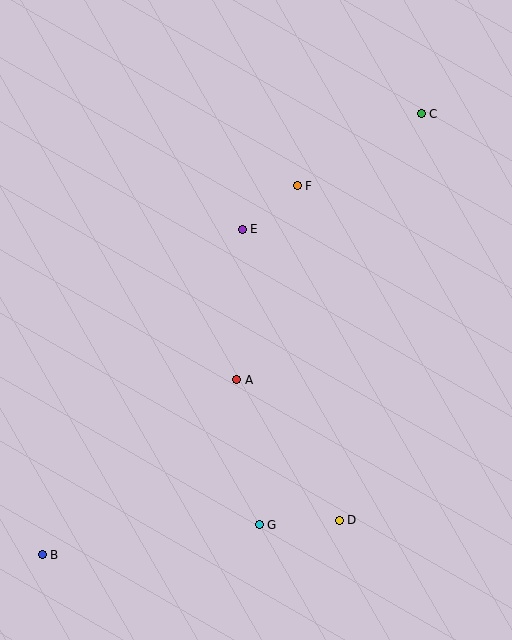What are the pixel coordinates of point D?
Point D is at (339, 520).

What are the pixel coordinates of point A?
Point A is at (237, 380).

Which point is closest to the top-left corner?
Point E is closest to the top-left corner.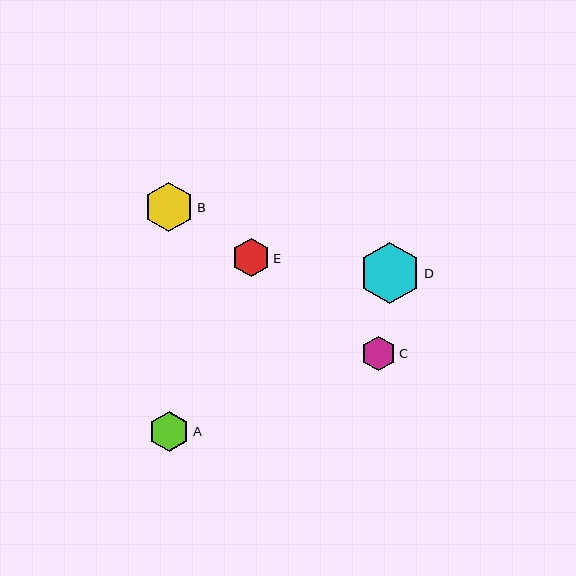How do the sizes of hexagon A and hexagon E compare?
Hexagon A and hexagon E are approximately the same size.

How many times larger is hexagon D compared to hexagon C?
Hexagon D is approximately 1.8 times the size of hexagon C.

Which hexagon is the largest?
Hexagon D is the largest with a size of approximately 61 pixels.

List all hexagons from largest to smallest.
From largest to smallest: D, B, A, E, C.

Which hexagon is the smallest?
Hexagon C is the smallest with a size of approximately 35 pixels.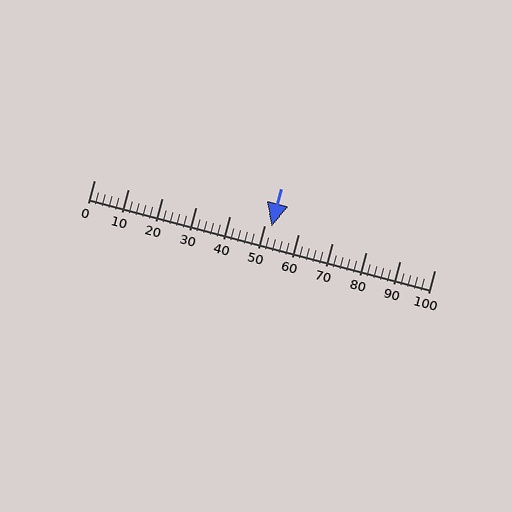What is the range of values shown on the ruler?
The ruler shows values from 0 to 100.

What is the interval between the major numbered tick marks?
The major tick marks are spaced 10 units apart.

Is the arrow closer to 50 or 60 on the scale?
The arrow is closer to 50.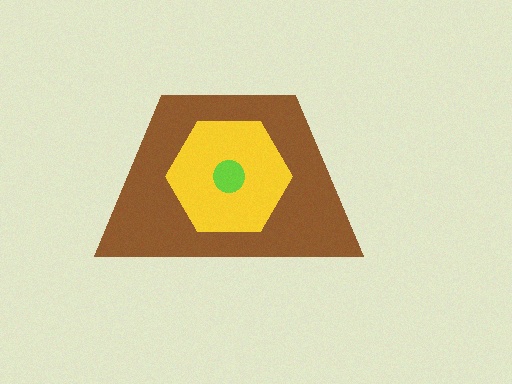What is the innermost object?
The lime circle.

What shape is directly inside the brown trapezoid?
The yellow hexagon.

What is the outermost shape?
The brown trapezoid.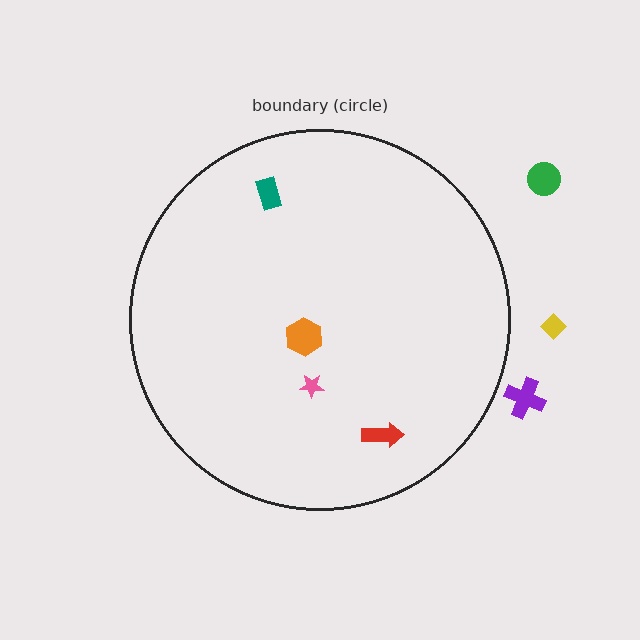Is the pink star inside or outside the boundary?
Inside.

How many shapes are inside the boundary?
4 inside, 3 outside.